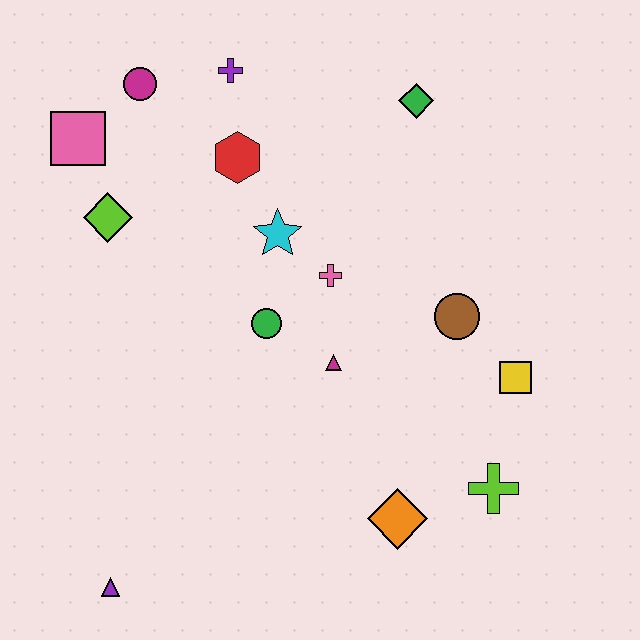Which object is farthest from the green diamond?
The purple triangle is farthest from the green diamond.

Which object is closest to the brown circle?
The yellow square is closest to the brown circle.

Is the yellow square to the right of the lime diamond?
Yes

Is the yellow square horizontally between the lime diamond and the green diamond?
No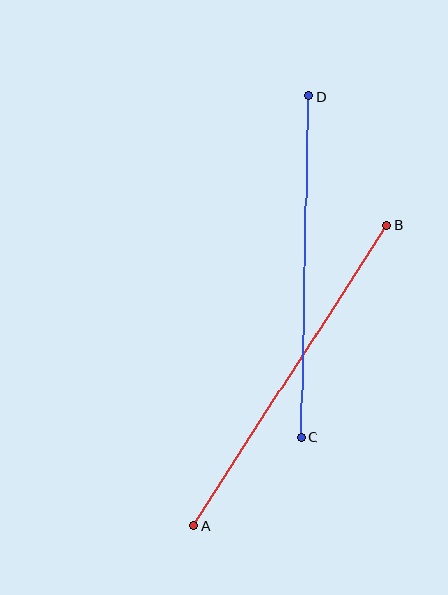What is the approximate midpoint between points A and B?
The midpoint is at approximately (290, 375) pixels.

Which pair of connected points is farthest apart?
Points A and B are farthest apart.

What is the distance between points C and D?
The distance is approximately 341 pixels.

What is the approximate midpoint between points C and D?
The midpoint is at approximately (305, 267) pixels.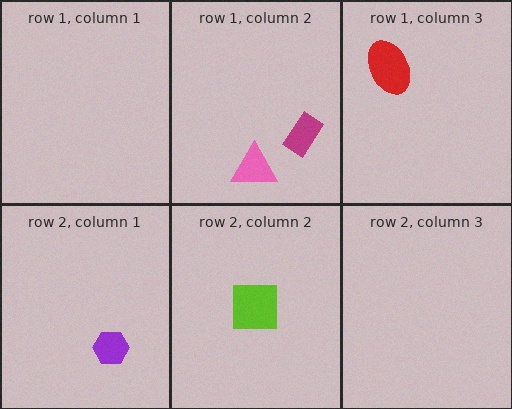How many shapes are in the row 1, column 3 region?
1.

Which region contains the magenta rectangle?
The row 1, column 2 region.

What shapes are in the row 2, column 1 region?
The purple hexagon.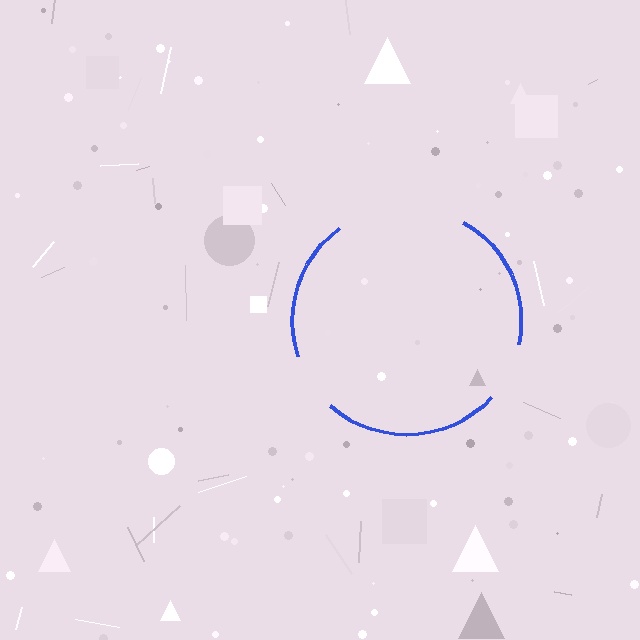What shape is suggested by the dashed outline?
The dashed outline suggests a circle.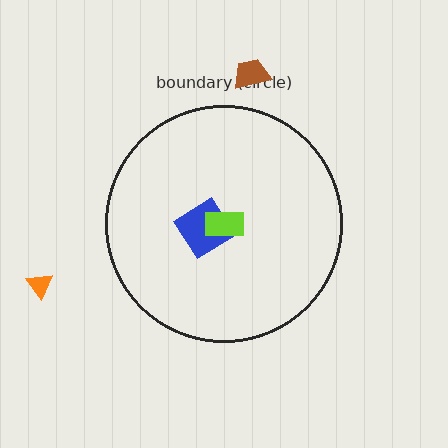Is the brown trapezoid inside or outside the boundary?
Outside.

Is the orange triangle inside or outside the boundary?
Outside.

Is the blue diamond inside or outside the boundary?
Inside.